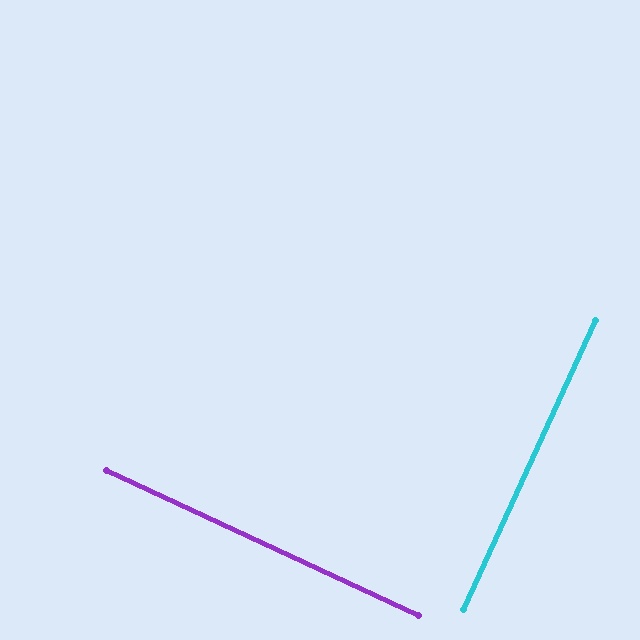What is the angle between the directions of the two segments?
Approximately 90 degrees.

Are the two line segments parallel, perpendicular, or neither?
Perpendicular — they meet at approximately 90°.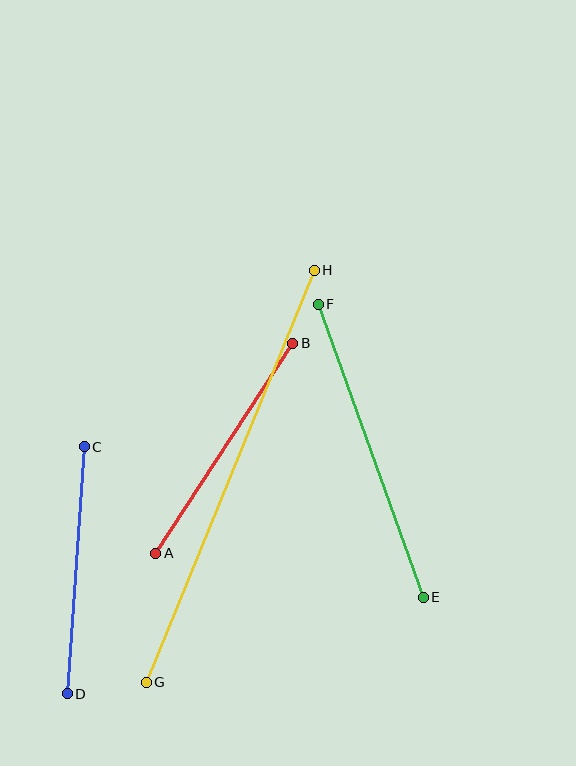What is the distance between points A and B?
The distance is approximately 251 pixels.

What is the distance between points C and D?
The distance is approximately 248 pixels.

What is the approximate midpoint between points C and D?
The midpoint is at approximately (76, 570) pixels.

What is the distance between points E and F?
The distance is approximately 311 pixels.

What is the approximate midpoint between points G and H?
The midpoint is at approximately (230, 476) pixels.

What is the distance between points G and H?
The distance is approximately 445 pixels.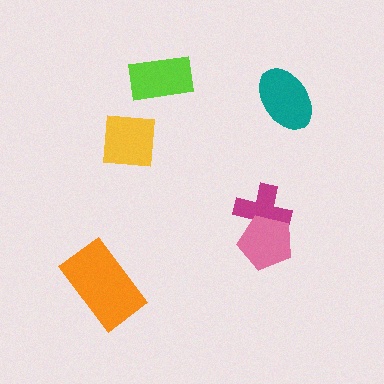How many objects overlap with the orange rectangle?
0 objects overlap with the orange rectangle.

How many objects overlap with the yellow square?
0 objects overlap with the yellow square.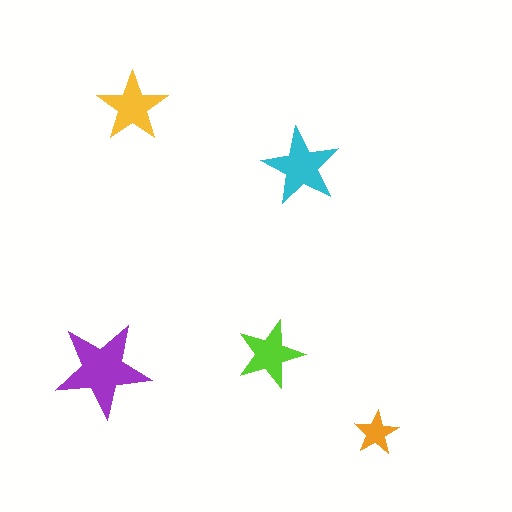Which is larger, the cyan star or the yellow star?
The cyan one.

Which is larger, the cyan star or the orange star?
The cyan one.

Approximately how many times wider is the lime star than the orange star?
About 1.5 times wider.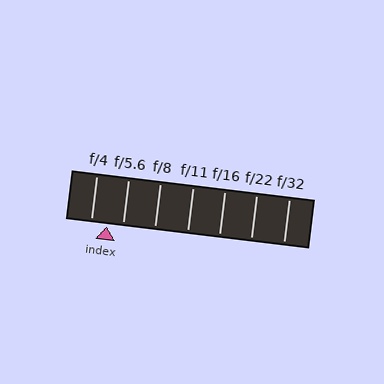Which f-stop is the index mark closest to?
The index mark is closest to f/5.6.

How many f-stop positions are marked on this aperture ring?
There are 7 f-stop positions marked.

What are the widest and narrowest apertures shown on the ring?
The widest aperture shown is f/4 and the narrowest is f/32.